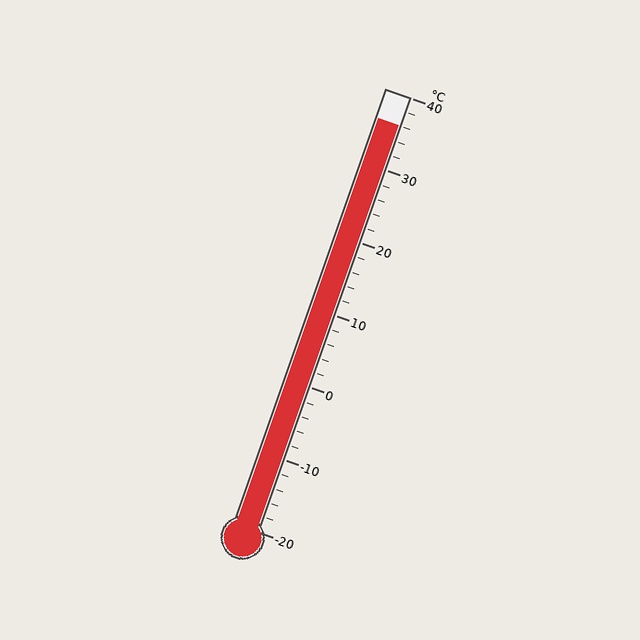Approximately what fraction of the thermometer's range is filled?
The thermometer is filled to approximately 95% of its range.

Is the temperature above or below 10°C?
The temperature is above 10°C.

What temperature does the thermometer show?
The thermometer shows approximately 36°C.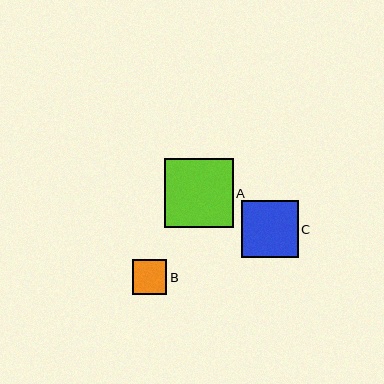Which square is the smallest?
Square B is the smallest with a size of approximately 35 pixels.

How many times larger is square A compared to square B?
Square A is approximately 2.0 times the size of square B.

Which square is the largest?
Square A is the largest with a size of approximately 69 pixels.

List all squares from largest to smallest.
From largest to smallest: A, C, B.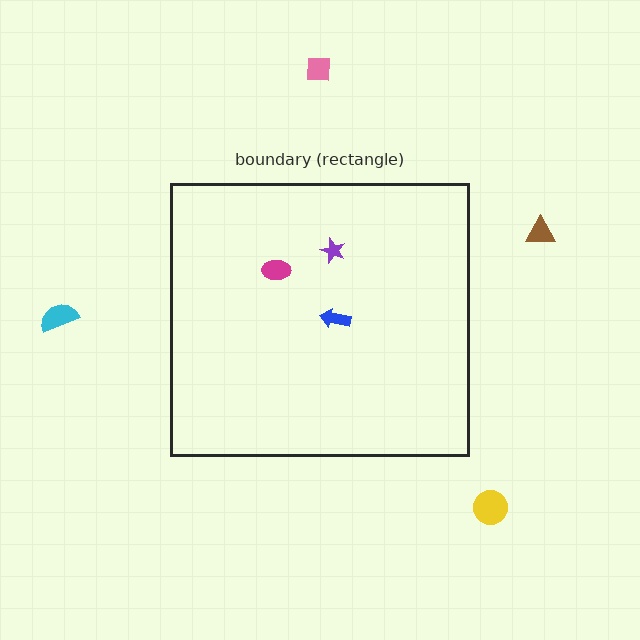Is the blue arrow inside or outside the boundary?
Inside.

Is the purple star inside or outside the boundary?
Inside.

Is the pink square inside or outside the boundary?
Outside.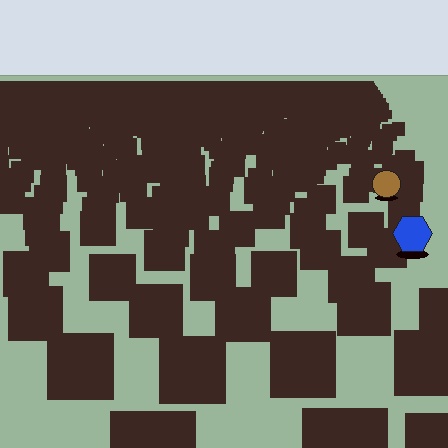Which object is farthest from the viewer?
The brown circle is farthest from the viewer. It appears smaller and the ground texture around it is denser.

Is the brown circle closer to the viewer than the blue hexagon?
No. The blue hexagon is closer — you can tell from the texture gradient: the ground texture is coarser near it.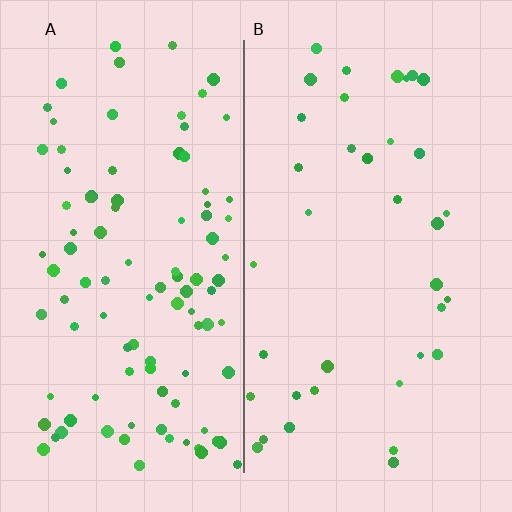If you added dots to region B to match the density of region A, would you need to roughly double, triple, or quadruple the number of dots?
Approximately triple.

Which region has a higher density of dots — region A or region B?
A (the left).